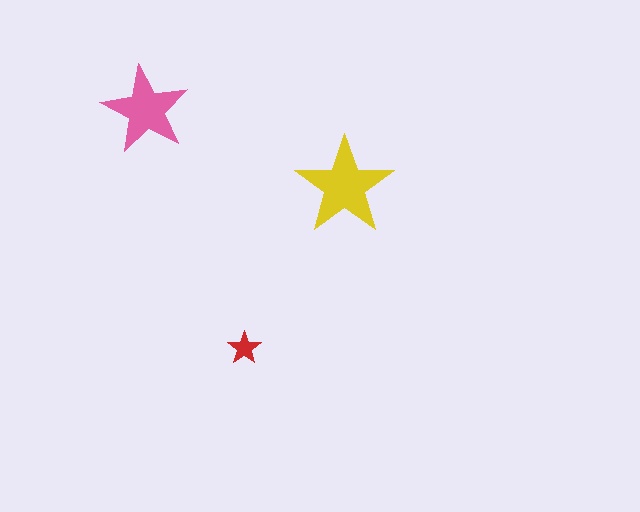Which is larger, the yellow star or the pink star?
The yellow one.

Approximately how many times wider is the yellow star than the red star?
About 3 times wider.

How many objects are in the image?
There are 3 objects in the image.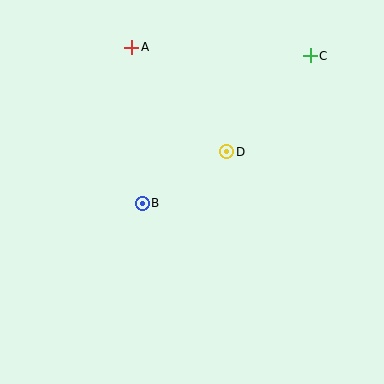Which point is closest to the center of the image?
Point B at (142, 203) is closest to the center.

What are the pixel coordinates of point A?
Point A is at (132, 47).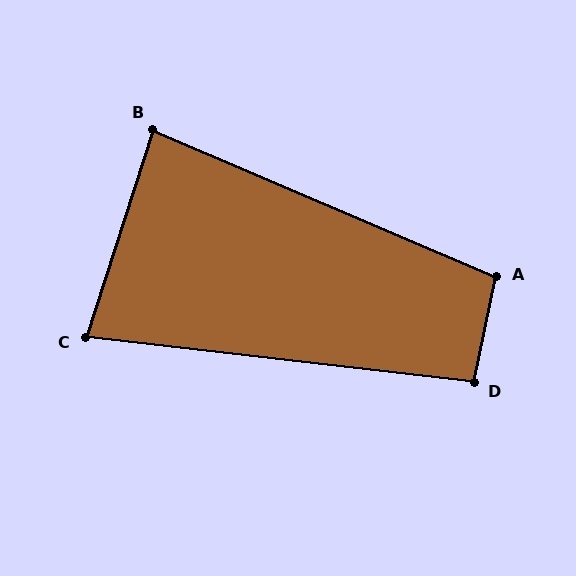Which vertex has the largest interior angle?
A, at approximately 101 degrees.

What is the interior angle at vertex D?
Approximately 95 degrees (obtuse).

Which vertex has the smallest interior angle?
C, at approximately 79 degrees.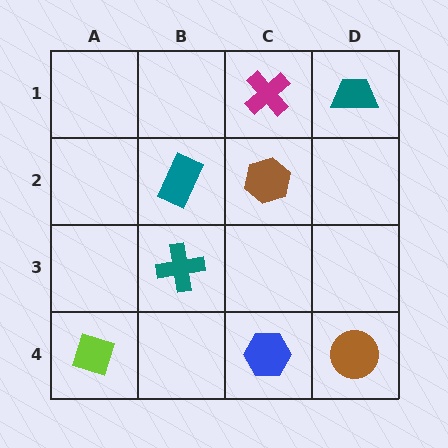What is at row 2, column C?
A brown hexagon.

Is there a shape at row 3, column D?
No, that cell is empty.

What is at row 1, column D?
A teal trapezoid.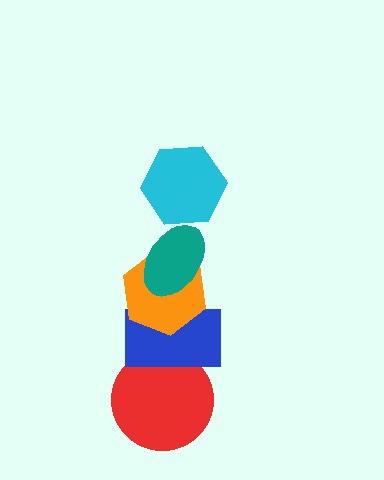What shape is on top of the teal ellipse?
The cyan hexagon is on top of the teal ellipse.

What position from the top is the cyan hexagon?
The cyan hexagon is 1st from the top.